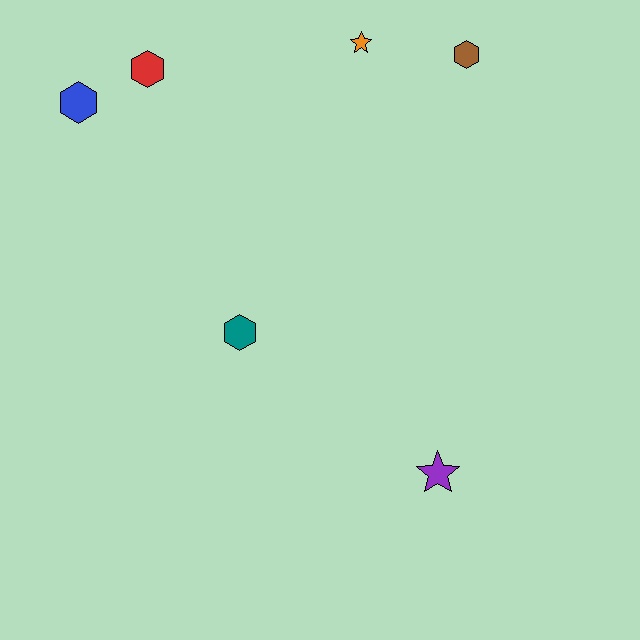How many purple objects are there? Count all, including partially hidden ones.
There is 1 purple object.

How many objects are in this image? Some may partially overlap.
There are 6 objects.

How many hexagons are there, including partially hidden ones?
There are 4 hexagons.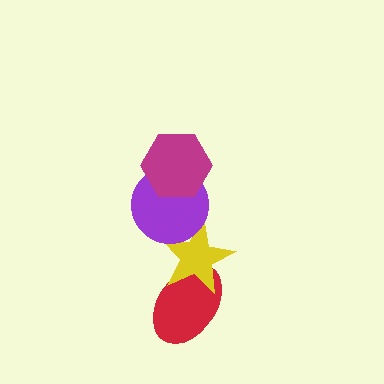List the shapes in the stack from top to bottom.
From top to bottom: the magenta hexagon, the purple circle, the yellow star, the red ellipse.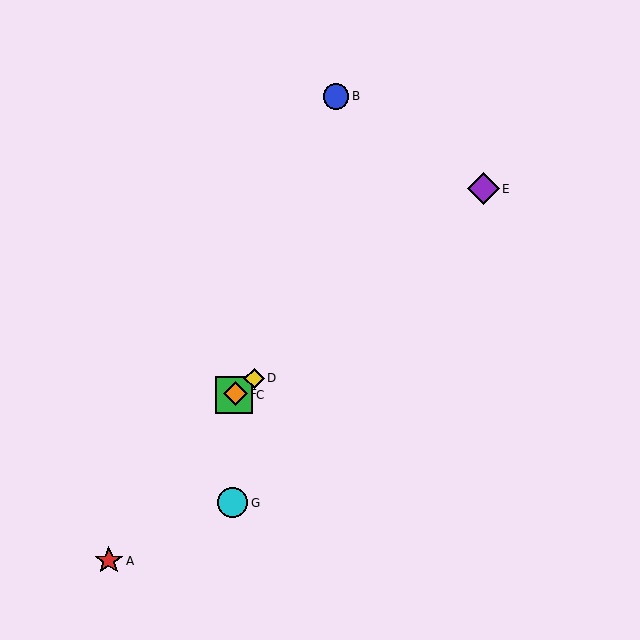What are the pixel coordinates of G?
Object G is at (233, 503).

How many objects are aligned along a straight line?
4 objects (C, D, E, F) are aligned along a straight line.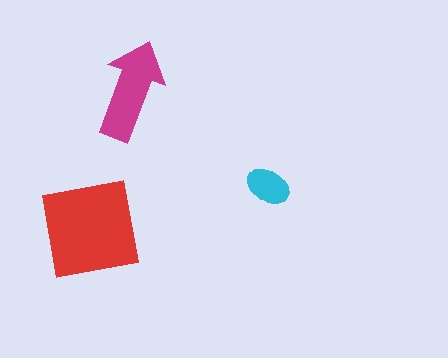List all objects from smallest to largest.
The cyan ellipse, the magenta arrow, the red square.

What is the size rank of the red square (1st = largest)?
1st.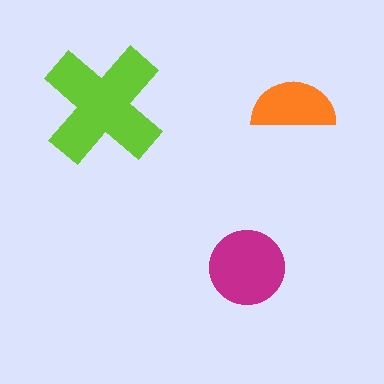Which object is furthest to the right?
The orange semicircle is rightmost.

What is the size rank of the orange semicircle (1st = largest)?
3rd.